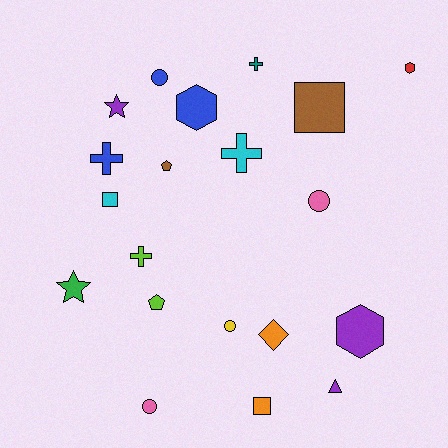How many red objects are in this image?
There is 1 red object.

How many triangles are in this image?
There is 1 triangle.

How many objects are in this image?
There are 20 objects.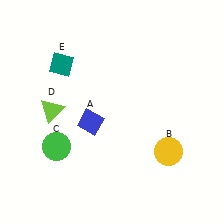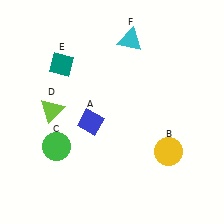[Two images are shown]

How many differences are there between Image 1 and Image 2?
There is 1 difference between the two images.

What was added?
A cyan triangle (F) was added in Image 2.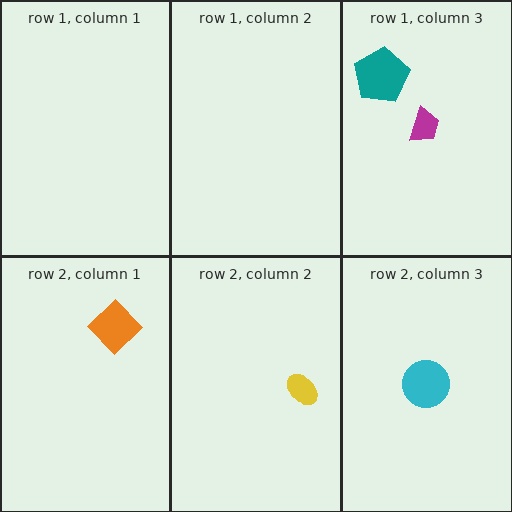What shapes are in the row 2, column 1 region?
The orange diamond.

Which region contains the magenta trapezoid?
The row 1, column 3 region.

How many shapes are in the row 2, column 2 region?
1.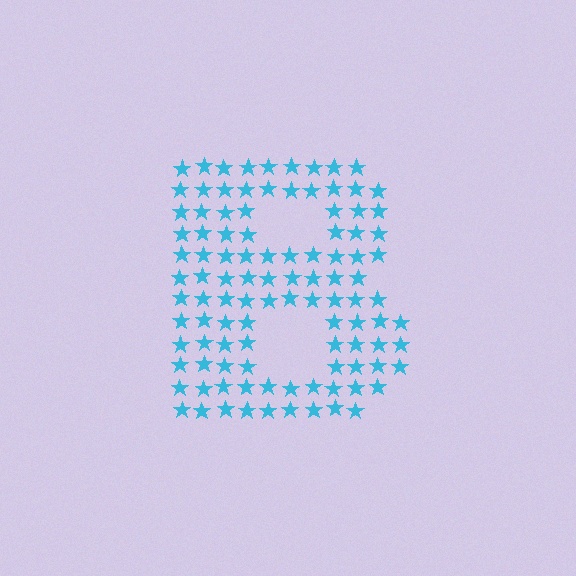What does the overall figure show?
The overall figure shows the letter B.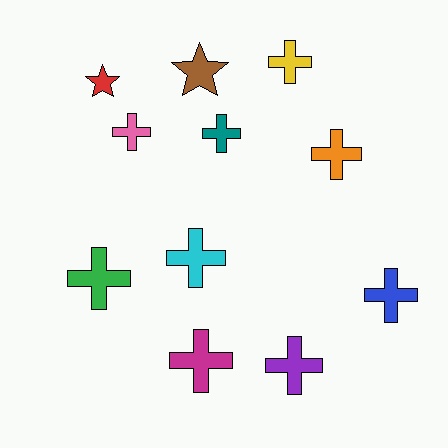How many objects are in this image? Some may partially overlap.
There are 11 objects.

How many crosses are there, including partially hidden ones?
There are 9 crosses.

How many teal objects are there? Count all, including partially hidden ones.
There is 1 teal object.